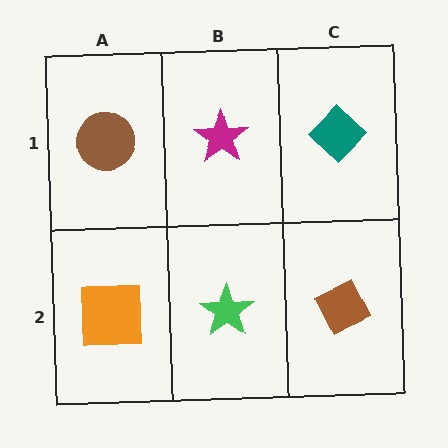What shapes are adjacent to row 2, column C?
A teal diamond (row 1, column C), a green star (row 2, column B).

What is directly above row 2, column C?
A teal diamond.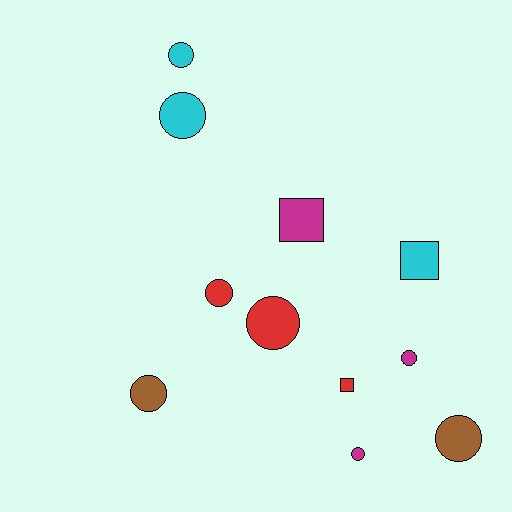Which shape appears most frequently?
Circle, with 8 objects.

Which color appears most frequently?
Red, with 3 objects.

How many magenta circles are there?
There are 2 magenta circles.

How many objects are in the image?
There are 11 objects.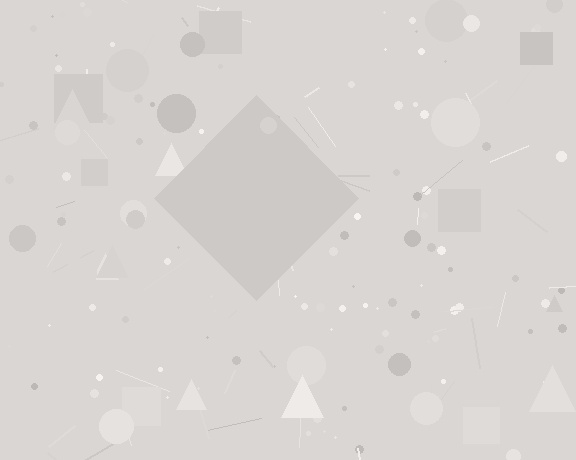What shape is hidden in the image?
A diamond is hidden in the image.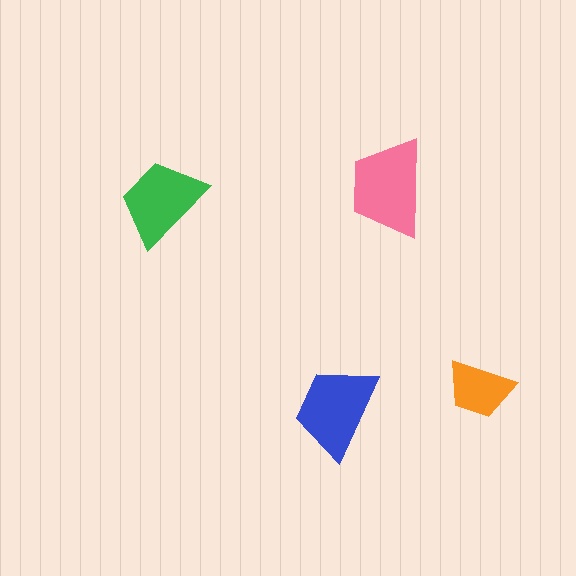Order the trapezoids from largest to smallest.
the pink one, the blue one, the green one, the orange one.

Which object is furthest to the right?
The orange trapezoid is rightmost.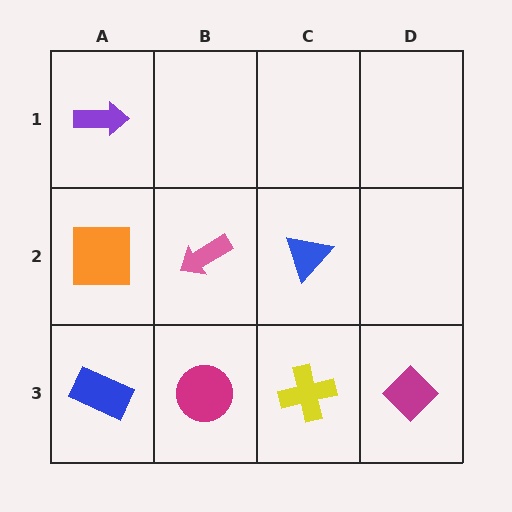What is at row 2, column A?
An orange square.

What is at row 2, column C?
A blue triangle.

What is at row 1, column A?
A purple arrow.